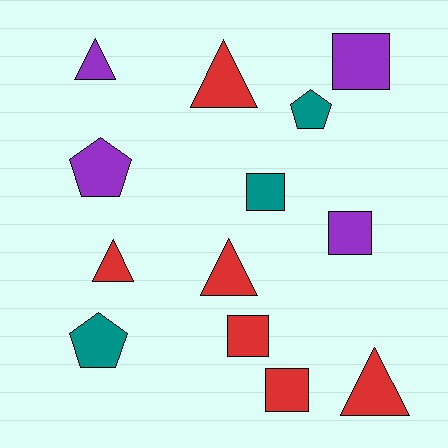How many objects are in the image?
There are 13 objects.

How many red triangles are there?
There are 4 red triangles.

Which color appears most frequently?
Red, with 6 objects.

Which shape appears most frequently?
Square, with 5 objects.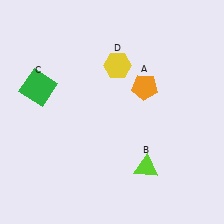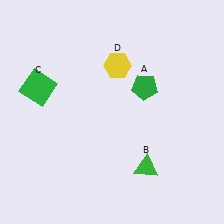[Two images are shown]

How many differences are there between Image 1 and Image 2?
There are 2 differences between the two images.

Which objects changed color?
A changed from orange to green. B changed from lime to green.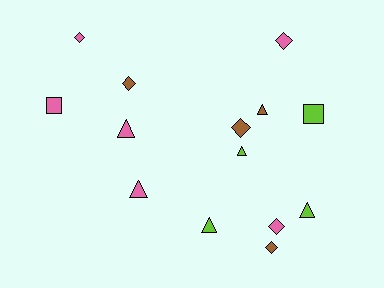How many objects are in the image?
There are 14 objects.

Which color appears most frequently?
Pink, with 6 objects.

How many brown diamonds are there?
There are 3 brown diamonds.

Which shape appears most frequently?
Triangle, with 6 objects.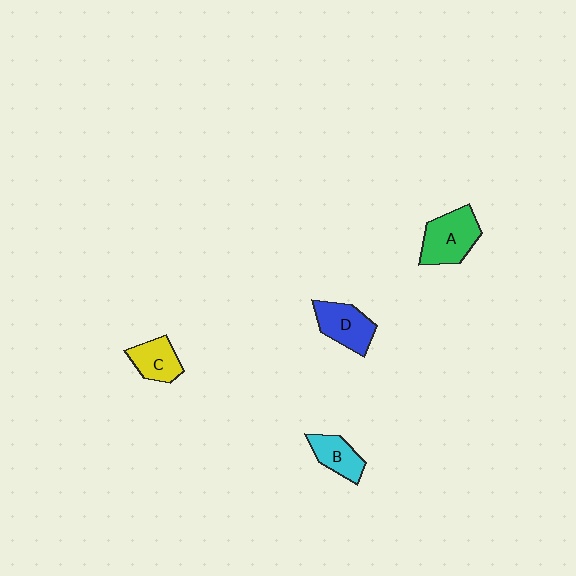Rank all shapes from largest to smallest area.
From largest to smallest: A (green), D (blue), C (yellow), B (cyan).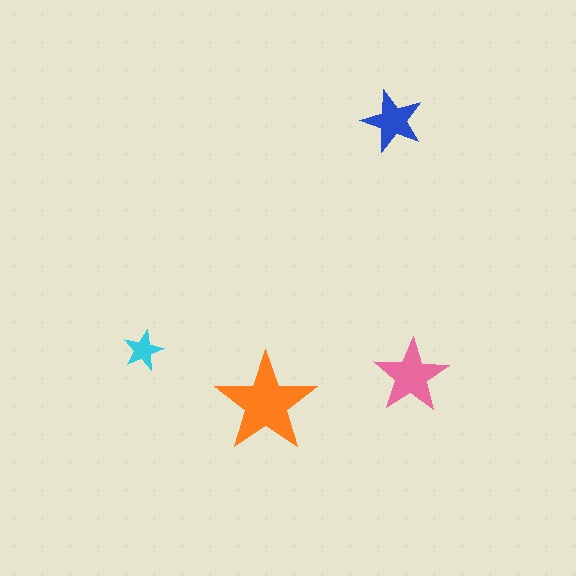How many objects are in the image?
There are 4 objects in the image.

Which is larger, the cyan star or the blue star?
The blue one.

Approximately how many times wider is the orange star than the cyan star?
About 2.5 times wider.